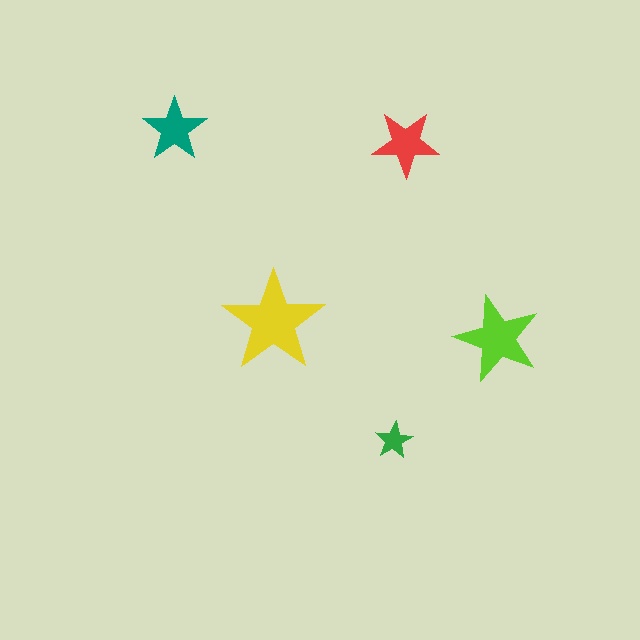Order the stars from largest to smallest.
the yellow one, the lime one, the red one, the teal one, the green one.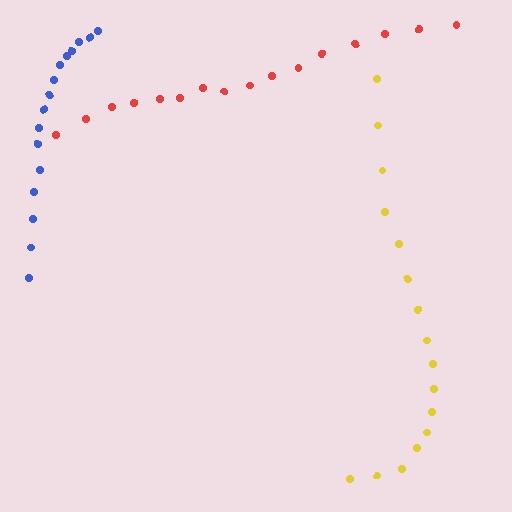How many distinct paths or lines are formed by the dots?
There are 3 distinct paths.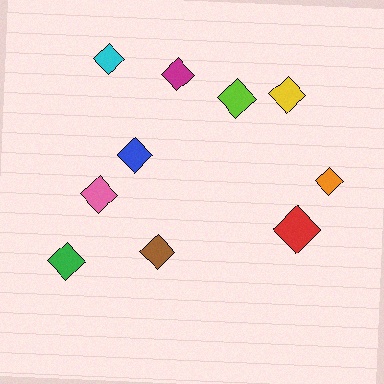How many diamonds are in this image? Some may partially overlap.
There are 10 diamonds.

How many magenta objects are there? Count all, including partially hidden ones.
There is 1 magenta object.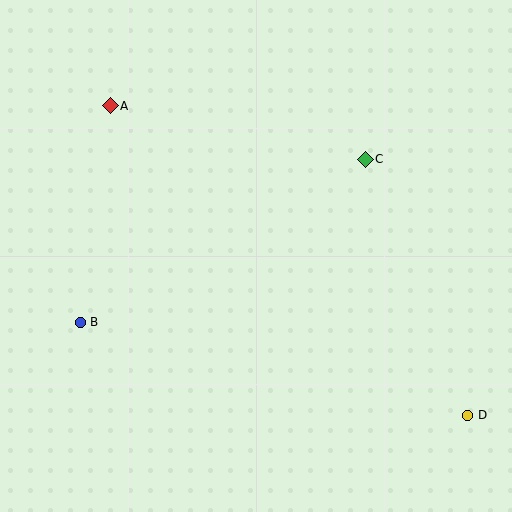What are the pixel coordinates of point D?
Point D is at (468, 415).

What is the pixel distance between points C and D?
The distance between C and D is 276 pixels.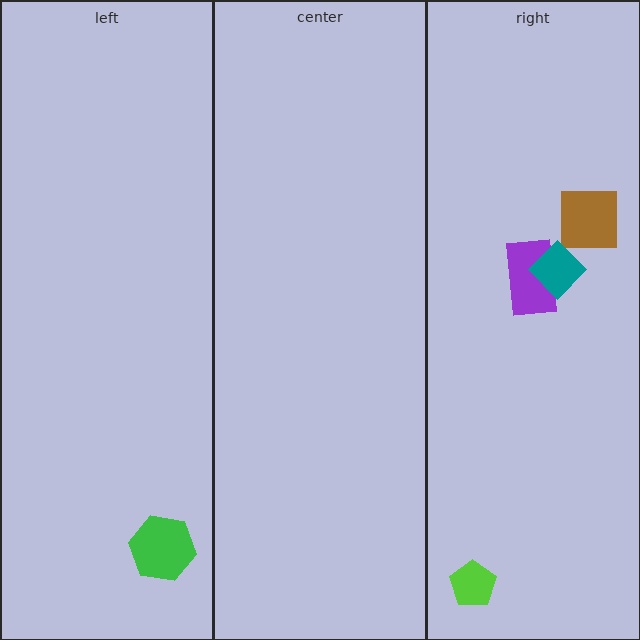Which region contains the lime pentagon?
The right region.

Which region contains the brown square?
The right region.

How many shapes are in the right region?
4.